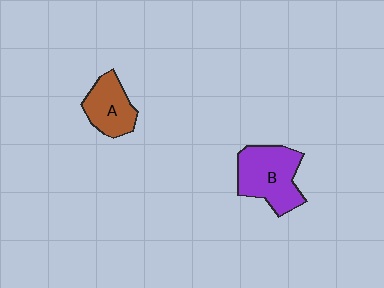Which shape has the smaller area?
Shape A (brown).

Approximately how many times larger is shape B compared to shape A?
Approximately 1.5 times.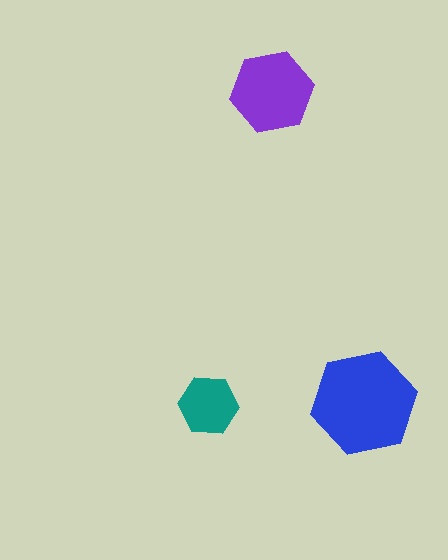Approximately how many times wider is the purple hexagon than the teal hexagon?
About 1.5 times wider.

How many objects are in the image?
There are 3 objects in the image.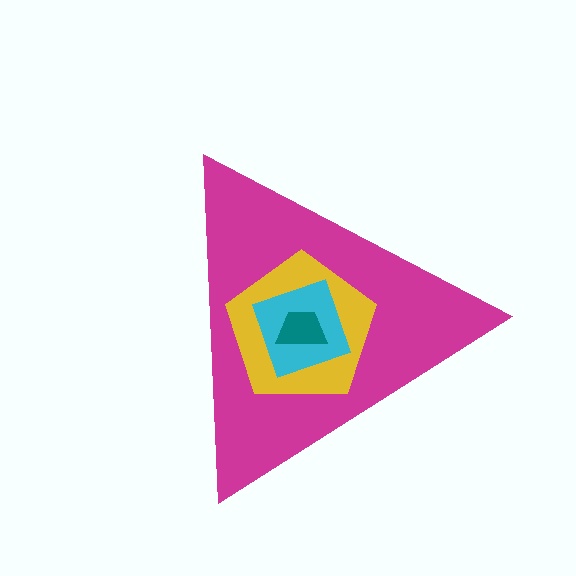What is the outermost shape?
The magenta triangle.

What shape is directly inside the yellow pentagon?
The cyan diamond.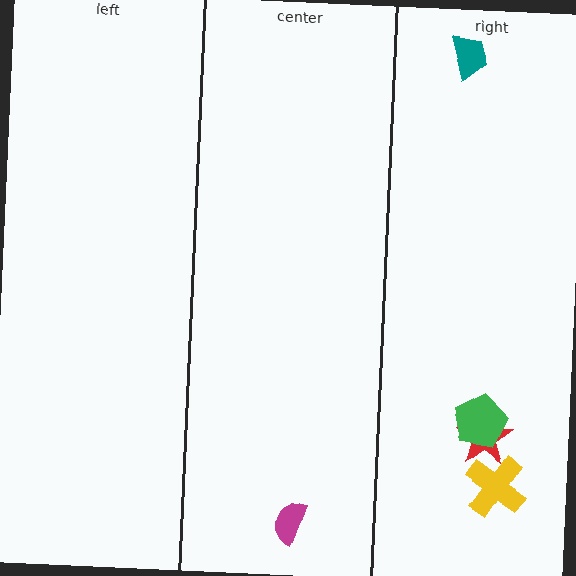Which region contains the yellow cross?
The right region.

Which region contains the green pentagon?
The right region.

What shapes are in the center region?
The magenta semicircle.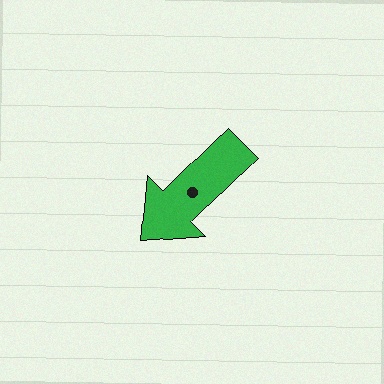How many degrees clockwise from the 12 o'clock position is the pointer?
Approximately 226 degrees.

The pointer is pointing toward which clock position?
Roughly 8 o'clock.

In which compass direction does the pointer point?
Southwest.